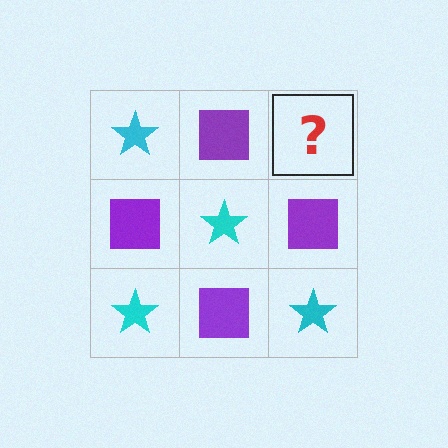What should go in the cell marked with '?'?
The missing cell should contain a cyan star.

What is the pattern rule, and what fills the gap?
The rule is that it alternates cyan star and purple square in a checkerboard pattern. The gap should be filled with a cyan star.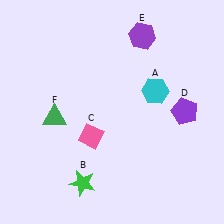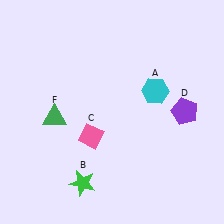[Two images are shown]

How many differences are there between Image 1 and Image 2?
There is 1 difference between the two images.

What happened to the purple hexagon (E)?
The purple hexagon (E) was removed in Image 2. It was in the top-right area of Image 1.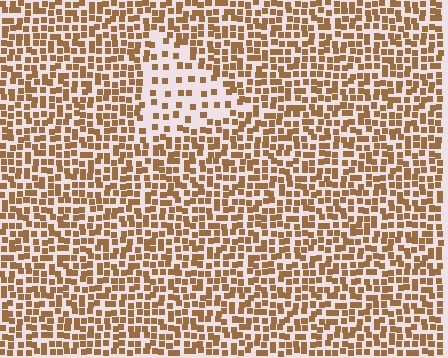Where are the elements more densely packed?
The elements are more densely packed outside the triangle boundary.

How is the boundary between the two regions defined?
The boundary is defined by a change in element density (approximately 2.4x ratio). All elements are the same color, size, and shape.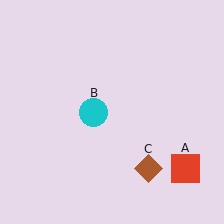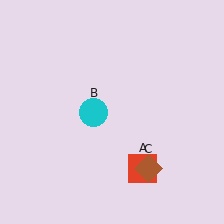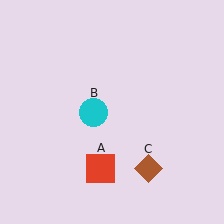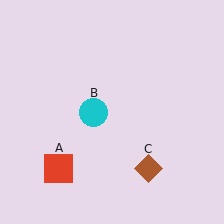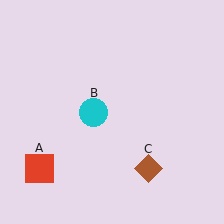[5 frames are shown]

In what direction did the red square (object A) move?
The red square (object A) moved left.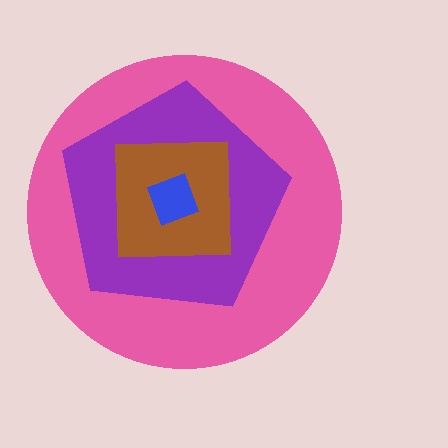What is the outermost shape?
The pink circle.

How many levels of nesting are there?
4.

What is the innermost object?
The blue square.